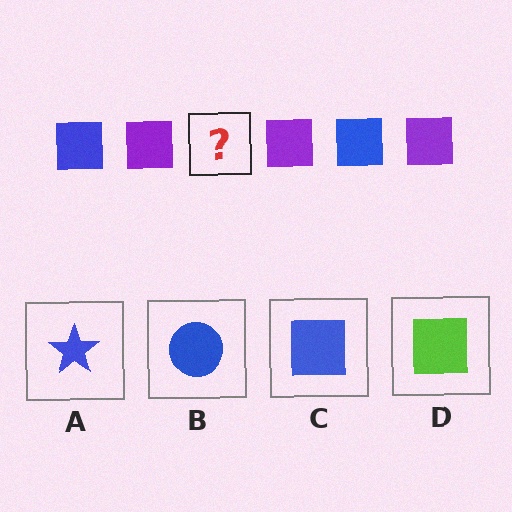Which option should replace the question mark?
Option C.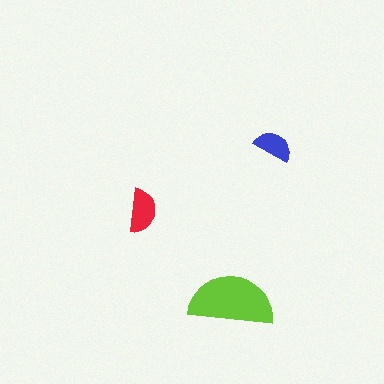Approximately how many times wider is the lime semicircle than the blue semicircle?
About 2 times wider.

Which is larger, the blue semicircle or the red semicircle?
The red one.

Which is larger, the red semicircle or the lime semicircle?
The lime one.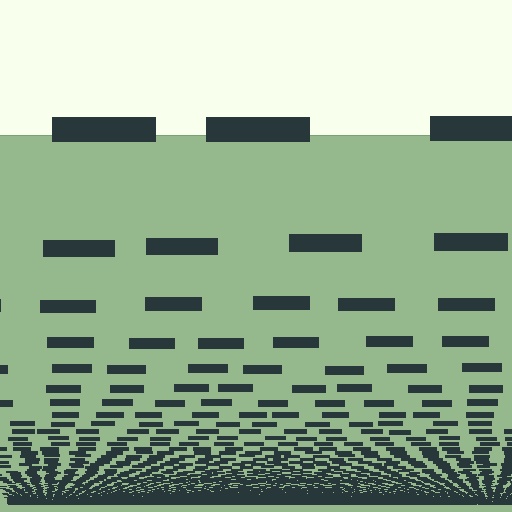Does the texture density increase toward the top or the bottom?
Density increases toward the bottom.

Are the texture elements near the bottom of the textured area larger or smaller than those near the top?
Smaller. The gradient is inverted — elements near the bottom are smaller and denser.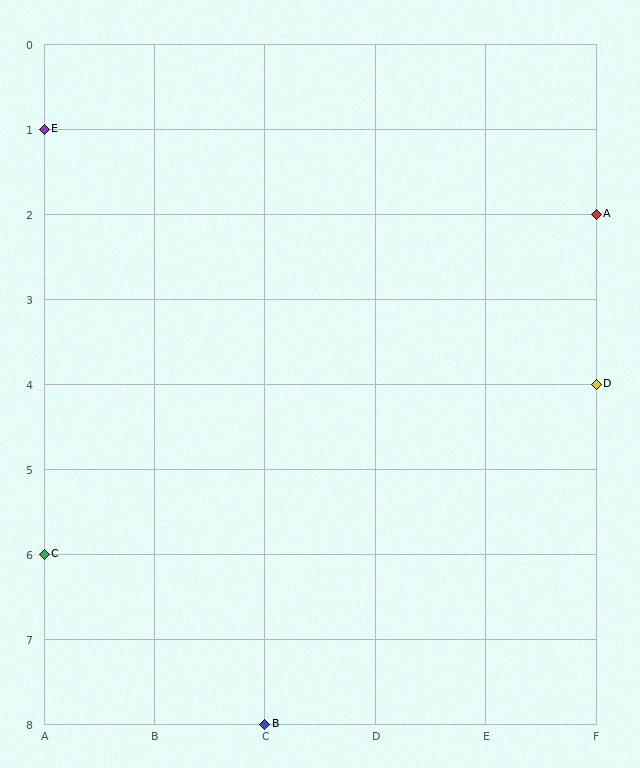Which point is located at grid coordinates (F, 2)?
Point A is at (F, 2).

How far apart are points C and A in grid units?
Points C and A are 5 columns and 4 rows apart (about 6.4 grid units diagonally).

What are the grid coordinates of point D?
Point D is at grid coordinates (F, 4).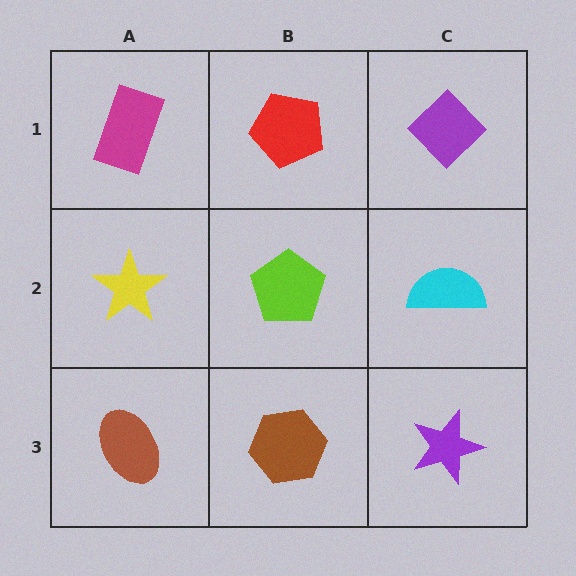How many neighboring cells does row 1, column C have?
2.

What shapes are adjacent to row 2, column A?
A magenta rectangle (row 1, column A), a brown ellipse (row 3, column A), a lime pentagon (row 2, column B).